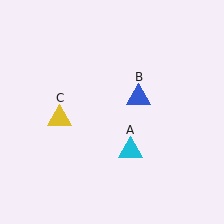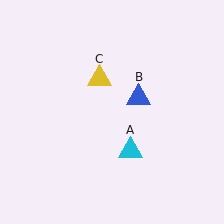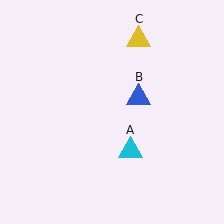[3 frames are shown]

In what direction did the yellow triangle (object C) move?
The yellow triangle (object C) moved up and to the right.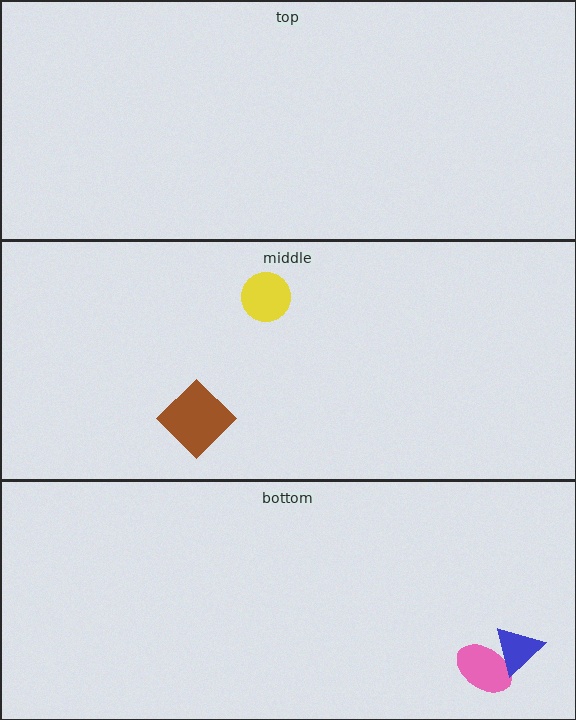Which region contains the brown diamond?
The middle region.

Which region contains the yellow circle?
The middle region.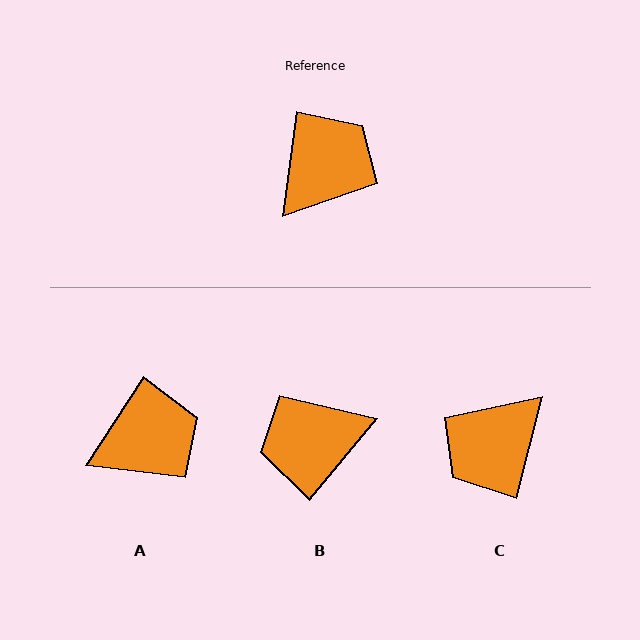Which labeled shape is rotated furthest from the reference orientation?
C, about 173 degrees away.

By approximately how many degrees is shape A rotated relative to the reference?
Approximately 26 degrees clockwise.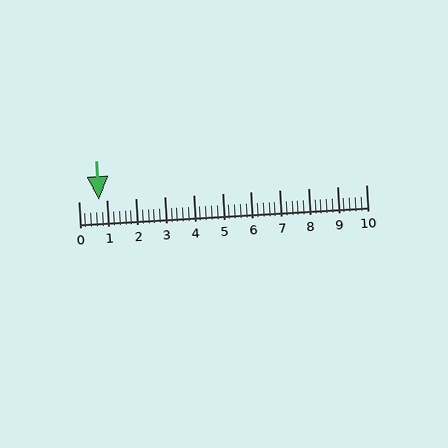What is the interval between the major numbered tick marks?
The major tick marks are spaced 1 units apart.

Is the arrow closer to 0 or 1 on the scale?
The arrow is closer to 1.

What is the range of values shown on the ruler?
The ruler shows values from 0 to 10.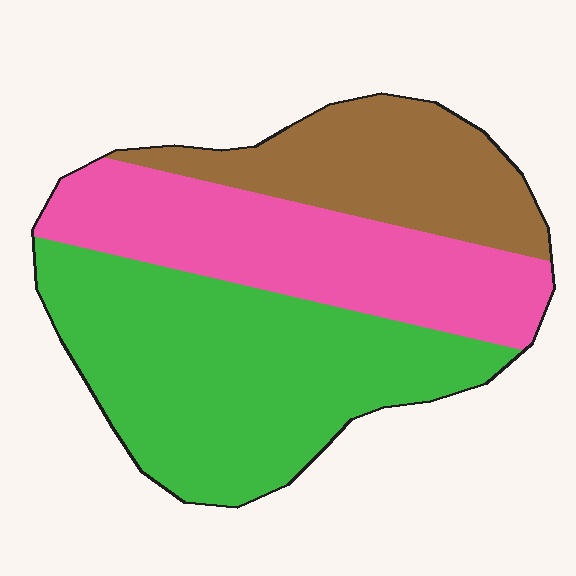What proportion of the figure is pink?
Pink covers roughly 30% of the figure.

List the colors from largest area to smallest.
From largest to smallest: green, pink, brown.